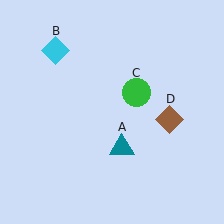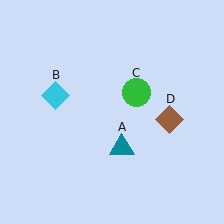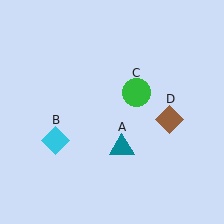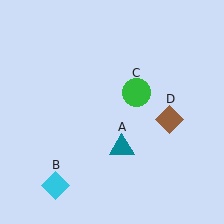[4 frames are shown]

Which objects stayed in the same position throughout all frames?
Teal triangle (object A) and green circle (object C) and brown diamond (object D) remained stationary.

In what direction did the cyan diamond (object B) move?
The cyan diamond (object B) moved down.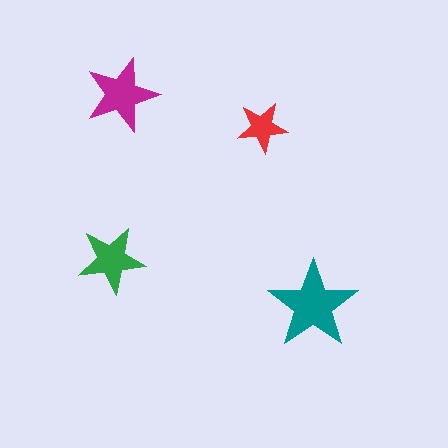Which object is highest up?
The magenta star is topmost.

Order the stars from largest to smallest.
the teal one, the magenta one, the green one, the red one.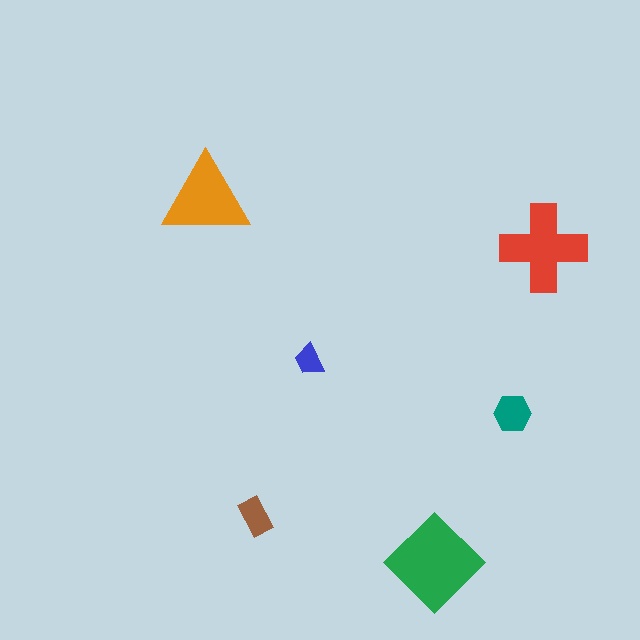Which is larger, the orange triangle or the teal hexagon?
The orange triangle.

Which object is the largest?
The green diamond.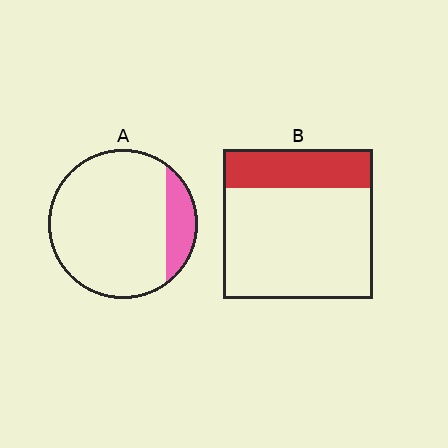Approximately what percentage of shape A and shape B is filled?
A is approximately 15% and B is approximately 25%.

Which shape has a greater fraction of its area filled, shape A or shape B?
Shape B.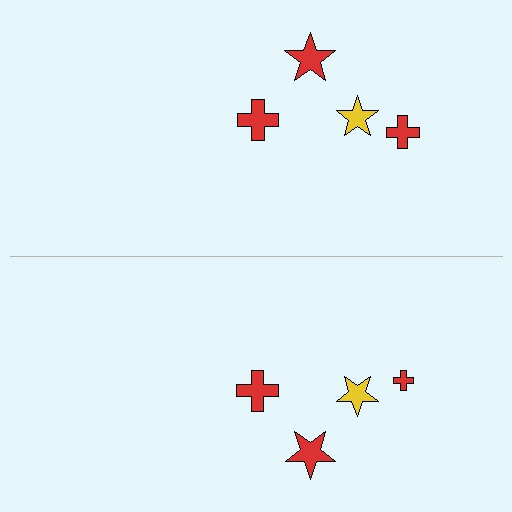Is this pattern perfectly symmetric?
No, the pattern is not perfectly symmetric. The red cross on the bottom side has a different size than its mirror counterpart.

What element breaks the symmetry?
The red cross on the bottom side has a different size than its mirror counterpart.